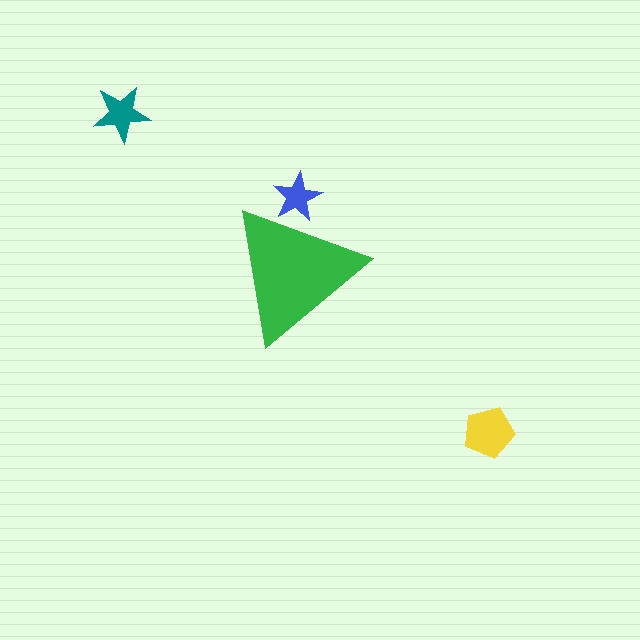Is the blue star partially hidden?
Yes, the blue star is partially hidden behind the green triangle.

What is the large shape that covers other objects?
A green triangle.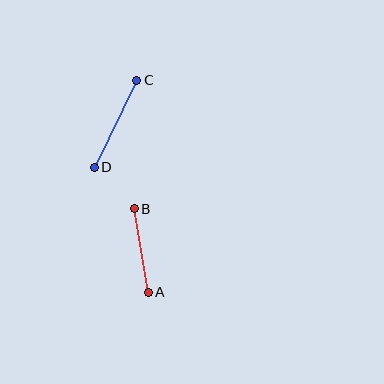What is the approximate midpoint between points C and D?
The midpoint is at approximately (116, 124) pixels.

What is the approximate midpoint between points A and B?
The midpoint is at approximately (141, 250) pixels.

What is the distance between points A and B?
The distance is approximately 85 pixels.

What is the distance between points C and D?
The distance is approximately 97 pixels.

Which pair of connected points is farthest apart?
Points C and D are farthest apart.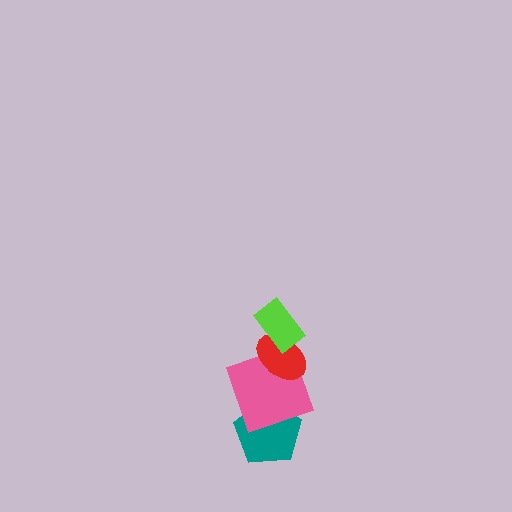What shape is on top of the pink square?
The red ellipse is on top of the pink square.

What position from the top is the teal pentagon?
The teal pentagon is 4th from the top.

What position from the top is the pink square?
The pink square is 3rd from the top.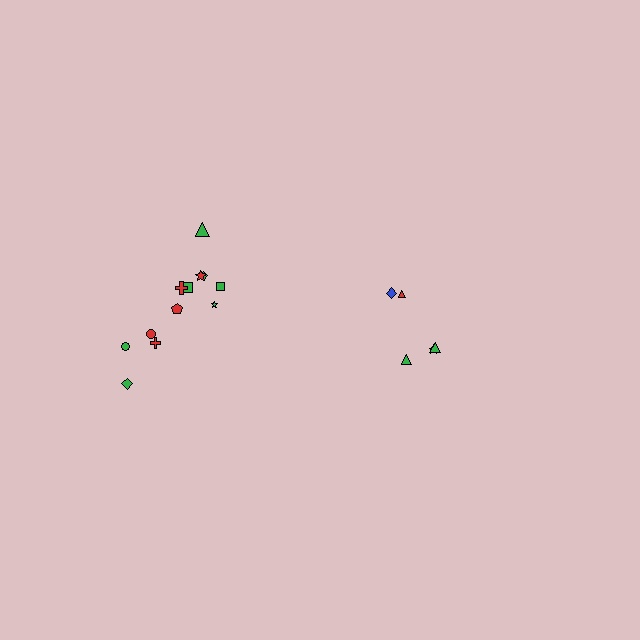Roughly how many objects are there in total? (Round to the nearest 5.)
Roughly 15 objects in total.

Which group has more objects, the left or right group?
The left group.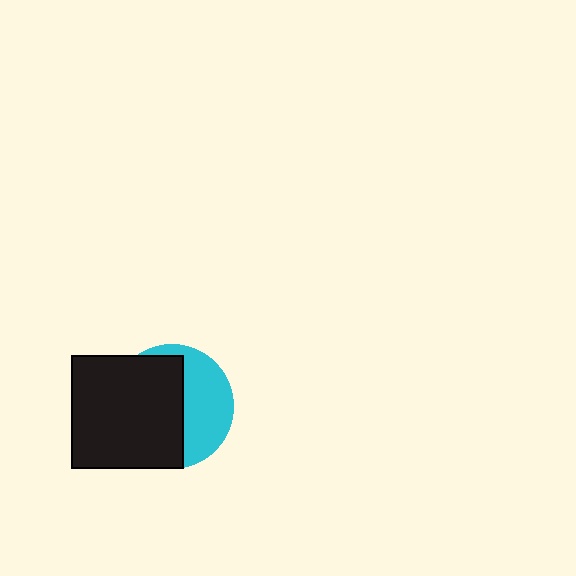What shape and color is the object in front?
The object in front is a black square.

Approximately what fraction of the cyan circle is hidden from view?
Roughly 58% of the cyan circle is hidden behind the black square.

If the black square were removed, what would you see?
You would see the complete cyan circle.